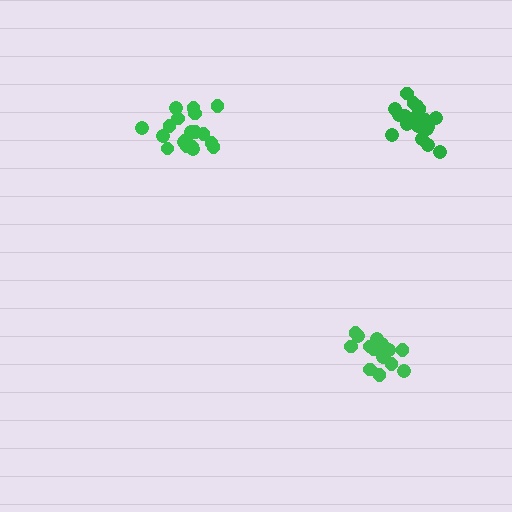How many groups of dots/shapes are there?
There are 3 groups.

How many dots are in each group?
Group 1: 19 dots, Group 2: 15 dots, Group 3: 19 dots (53 total).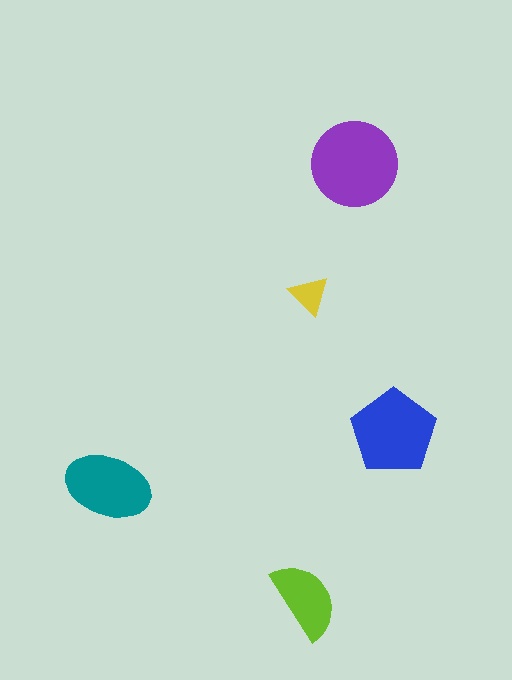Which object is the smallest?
The yellow triangle.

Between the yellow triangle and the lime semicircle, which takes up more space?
The lime semicircle.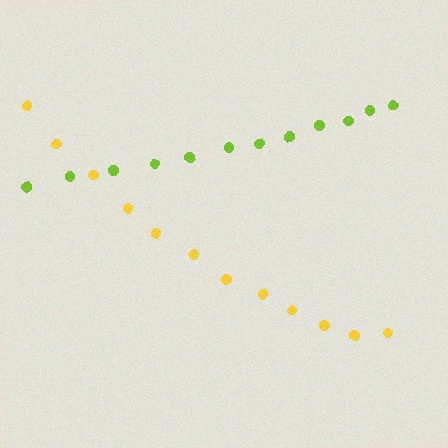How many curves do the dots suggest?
There are 2 distinct paths.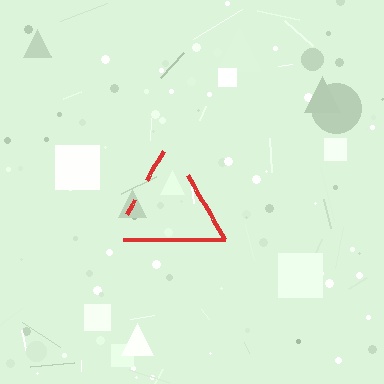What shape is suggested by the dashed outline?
The dashed outline suggests a triangle.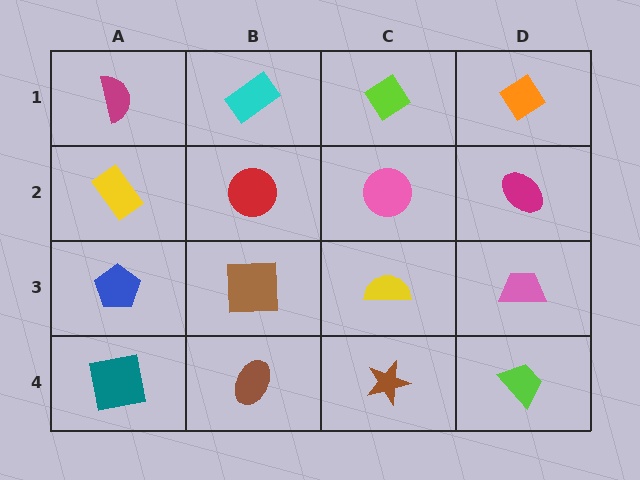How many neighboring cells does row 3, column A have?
3.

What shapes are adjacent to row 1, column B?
A red circle (row 2, column B), a magenta semicircle (row 1, column A), a lime diamond (row 1, column C).